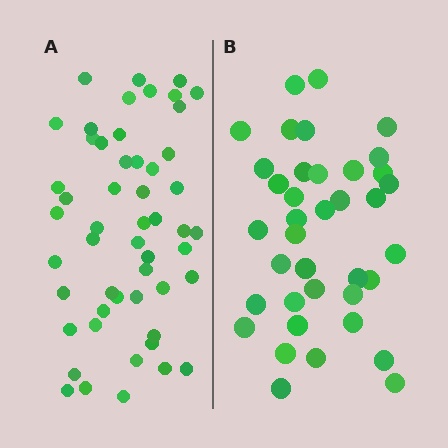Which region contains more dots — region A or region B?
Region A (the left region) has more dots.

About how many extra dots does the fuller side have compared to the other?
Region A has approximately 15 more dots than region B.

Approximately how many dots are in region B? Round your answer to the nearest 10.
About 40 dots. (The exact count is 38, which rounds to 40.)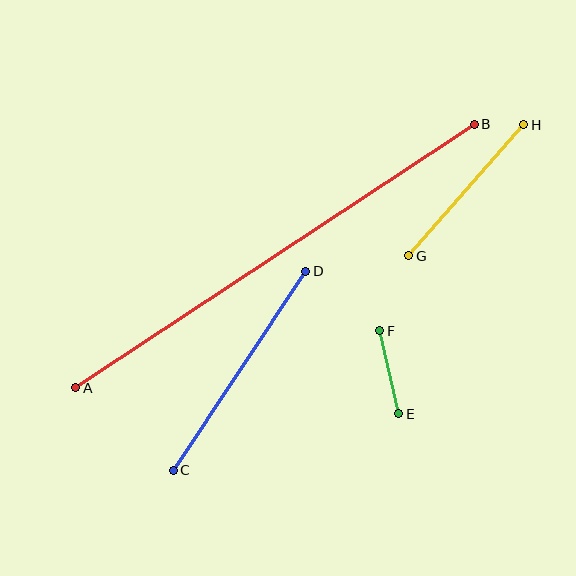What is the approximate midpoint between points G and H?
The midpoint is at approximately (466, 190) pixels.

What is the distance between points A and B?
The distance is approximately 478 pixels.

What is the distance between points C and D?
The distance is approximately 239 pixels.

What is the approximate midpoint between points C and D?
The midpoint is at approximately (239, 371) pixels.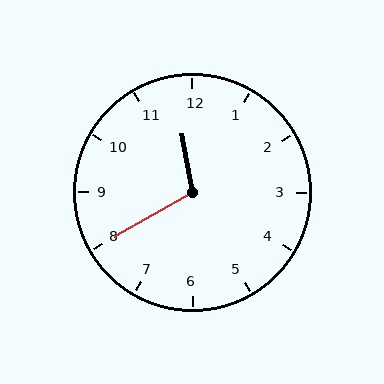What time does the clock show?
11:40.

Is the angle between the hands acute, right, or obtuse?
It is obtuse.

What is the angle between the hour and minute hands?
Approximately 110 degrees.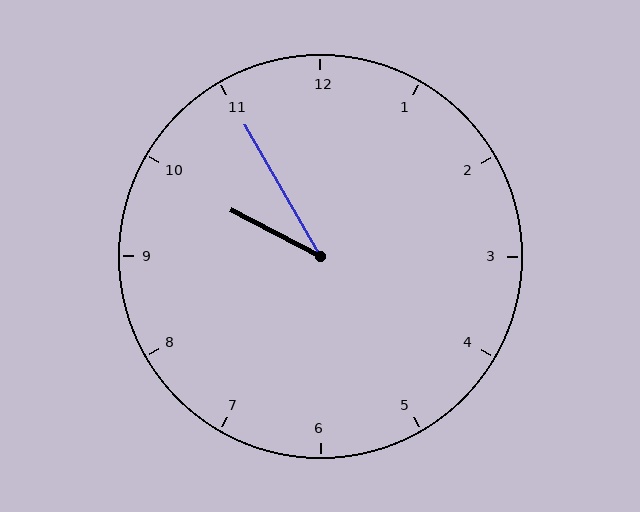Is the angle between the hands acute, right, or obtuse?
It is acute.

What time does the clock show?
9:55.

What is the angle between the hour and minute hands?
Approximately 32 degrees.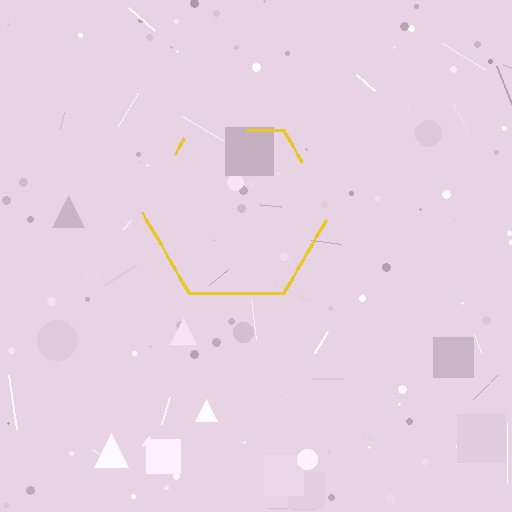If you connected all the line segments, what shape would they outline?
They would outline a hexagon.